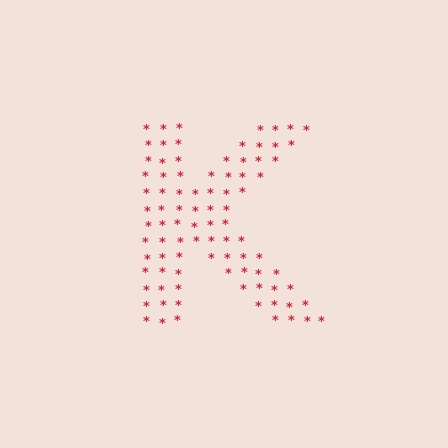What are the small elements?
The small elements are asterisks.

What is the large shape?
The large shape is the letter K.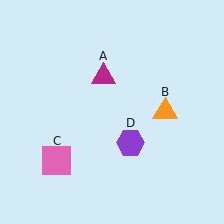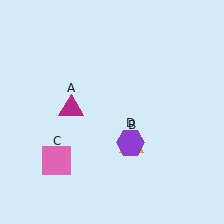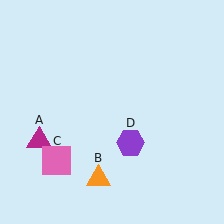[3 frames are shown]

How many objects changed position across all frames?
2 objects changed position: magenta triangle (object A), orange triangle (object B).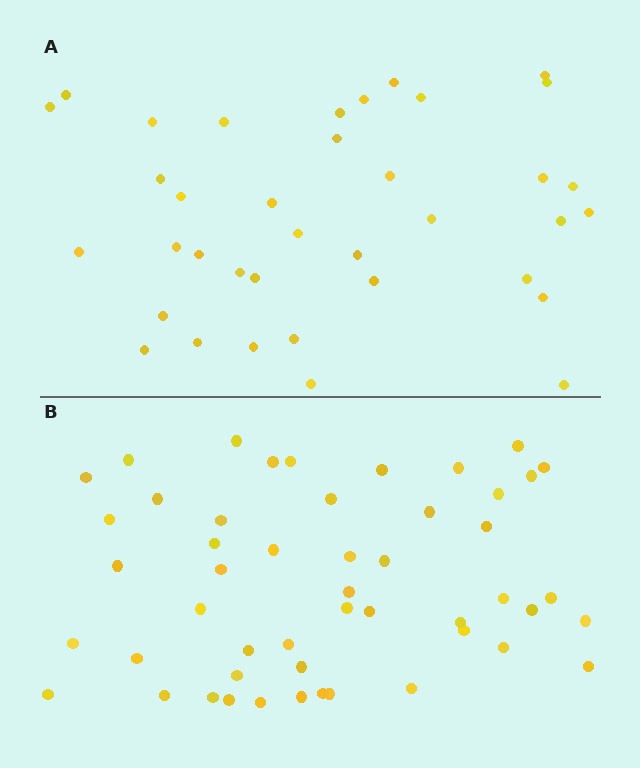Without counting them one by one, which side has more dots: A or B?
Region B (the bottom region) has more dots.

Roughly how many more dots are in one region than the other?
Region B has approximately 15 more dots than region A.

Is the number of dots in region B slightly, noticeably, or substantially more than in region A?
Region B has noticeably more, but not dramatically so. The ratio is roughly 1.4 to 1.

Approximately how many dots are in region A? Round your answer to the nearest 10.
About 40 dots. (The exact count is 37, which rounds to 40.)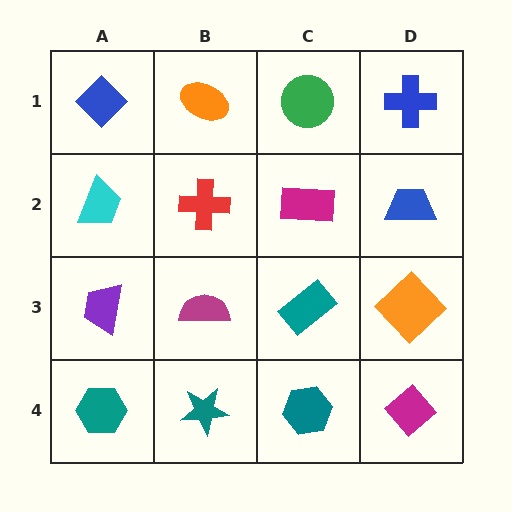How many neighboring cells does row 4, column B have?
3.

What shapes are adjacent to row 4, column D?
An orange diamond (row 3, column D), a teal hexagon (row 4, column C).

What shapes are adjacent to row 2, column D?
A blue cross (row 1, column D), an orange diamond (row 3, column D), a magenta rectangle (row 2, column C).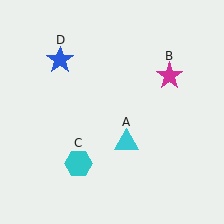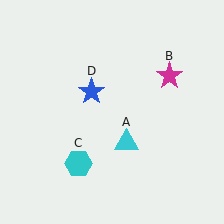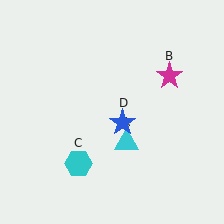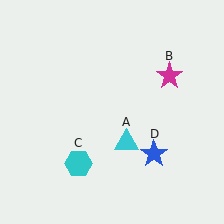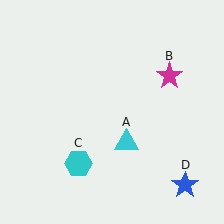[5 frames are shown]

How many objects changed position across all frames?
1 object changed position: blue star (object D).